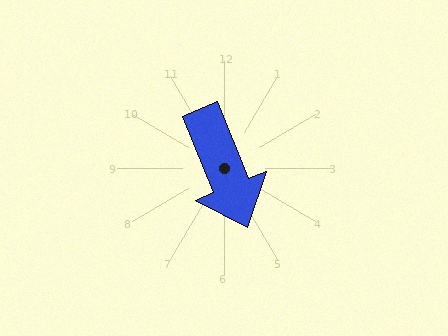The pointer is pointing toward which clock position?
Roughly 5 o'clock.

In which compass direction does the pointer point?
South.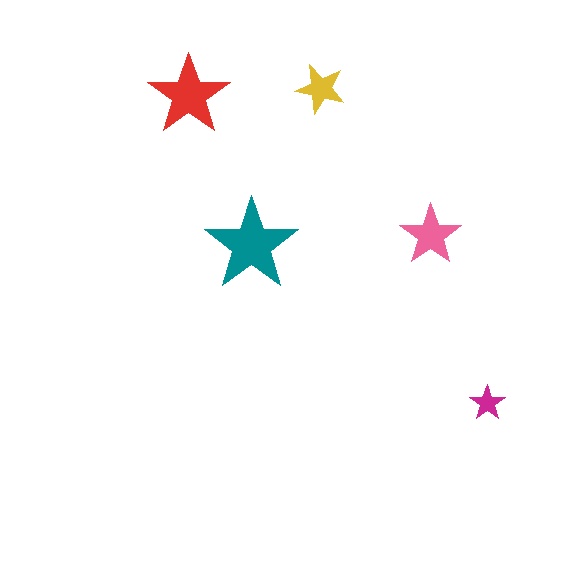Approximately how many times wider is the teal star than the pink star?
About 1.5 times wider.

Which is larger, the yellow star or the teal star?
The teal one.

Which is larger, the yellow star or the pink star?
The pink one.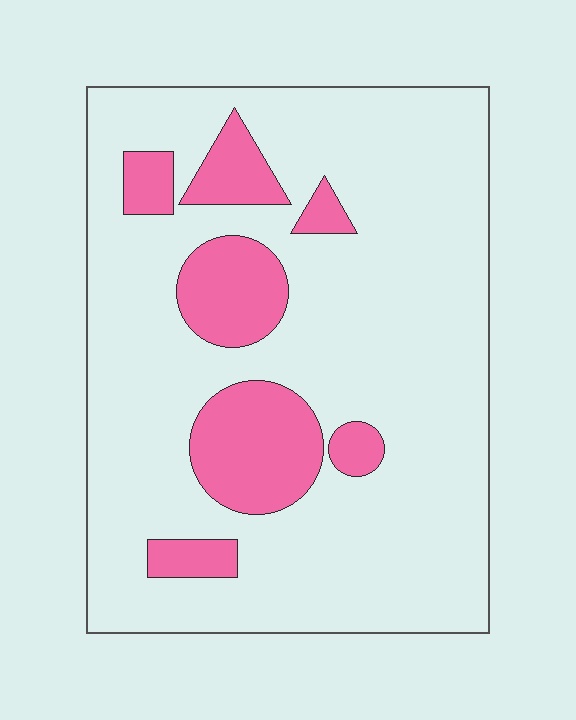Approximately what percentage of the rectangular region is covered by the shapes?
Approximately 20%.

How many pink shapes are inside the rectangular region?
7.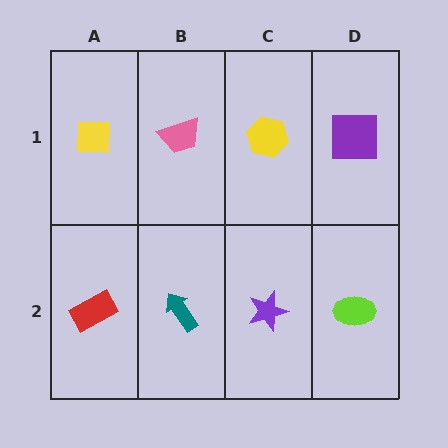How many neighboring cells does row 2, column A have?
2.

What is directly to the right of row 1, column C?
A purple square.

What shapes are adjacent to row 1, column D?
A lime ellipse (row 2, column D), a yellow hexagon (row 1, column C).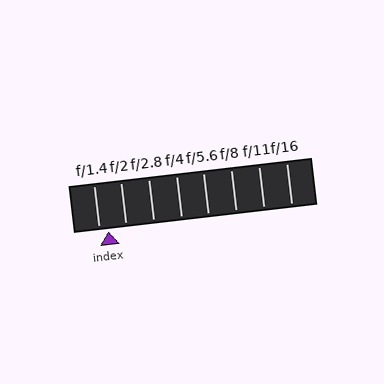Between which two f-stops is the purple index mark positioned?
The index mark is between f/1.4 and f/2.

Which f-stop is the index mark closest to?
The index mark is closest to f/1.4.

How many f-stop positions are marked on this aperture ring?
There are 8 f-stop positions marked.